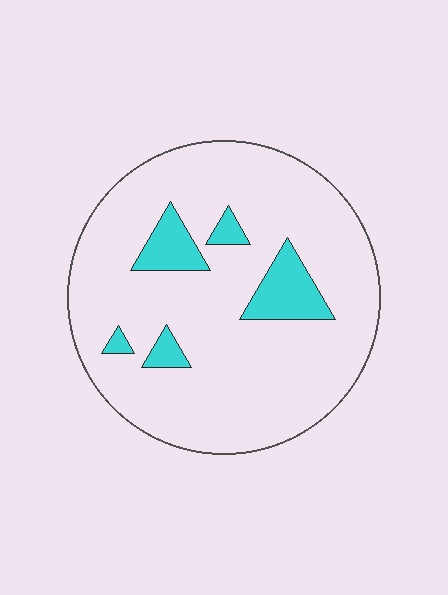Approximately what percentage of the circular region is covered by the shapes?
Approximately 10%.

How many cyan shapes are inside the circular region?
5.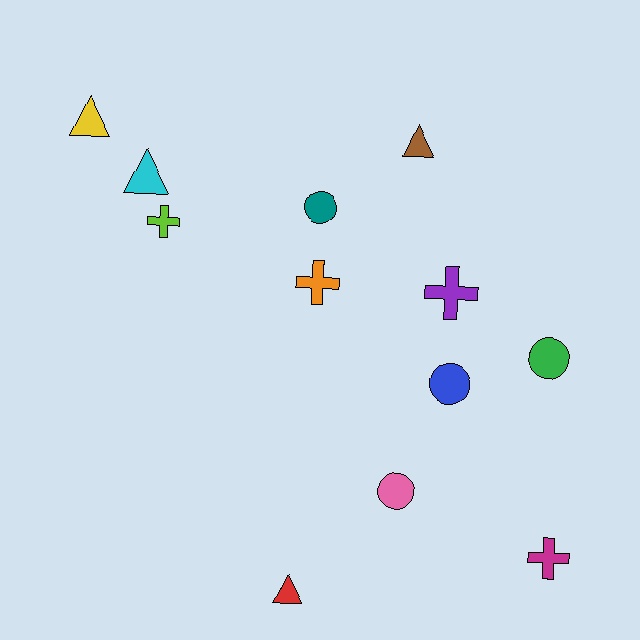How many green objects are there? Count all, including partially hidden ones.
There is 1 green object.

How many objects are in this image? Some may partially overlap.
There are 12 objects.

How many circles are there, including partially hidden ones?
There are 4 circles.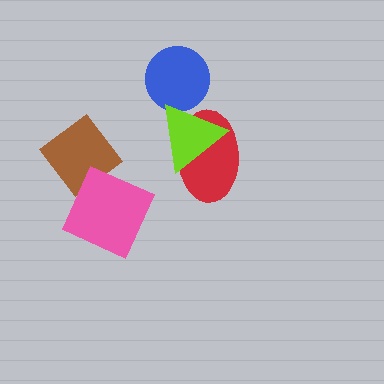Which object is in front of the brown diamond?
The pink diamond is in front of the brown diamond.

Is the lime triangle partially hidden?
No, no other shape covers it.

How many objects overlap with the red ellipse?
1 object overlaps with the red ellipse.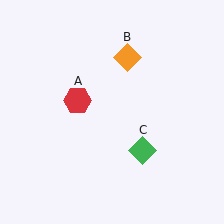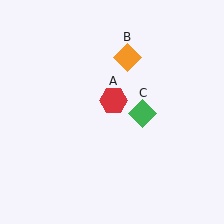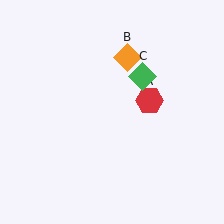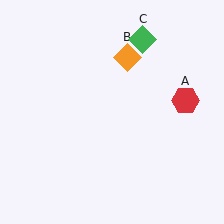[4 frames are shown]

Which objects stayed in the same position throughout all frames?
Orange diamond (object B) remained stationary.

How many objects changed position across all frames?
2 objects changed position: red hexagon (object A), green diamond (object C).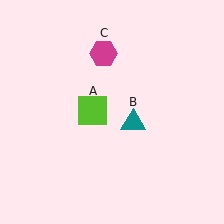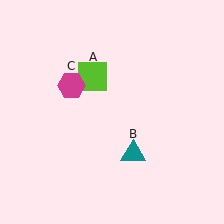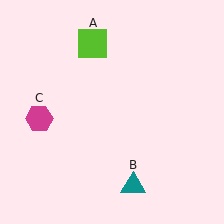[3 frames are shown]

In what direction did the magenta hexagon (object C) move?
The magenta hexagon (object C) moved down and to the left.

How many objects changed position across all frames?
3 objects changed position: lime square (object A), teal triangle (object B), magenta hexagon (object C).